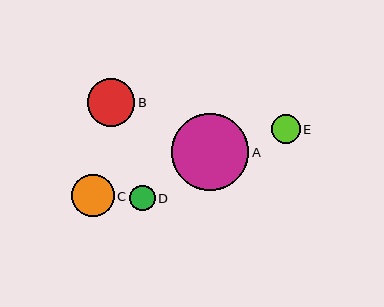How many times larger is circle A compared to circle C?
Circle A is approximately 1.8 times the size of circle C.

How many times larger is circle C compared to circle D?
Circle C is approximately 1.7 times the size of circle D.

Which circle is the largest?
Circle A is the largest with a size of approximately 77 pixels.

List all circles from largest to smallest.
From largest to smallest: A, B, C, E, D.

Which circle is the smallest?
Circle D is the smallest with a size of approximately 25 pixels.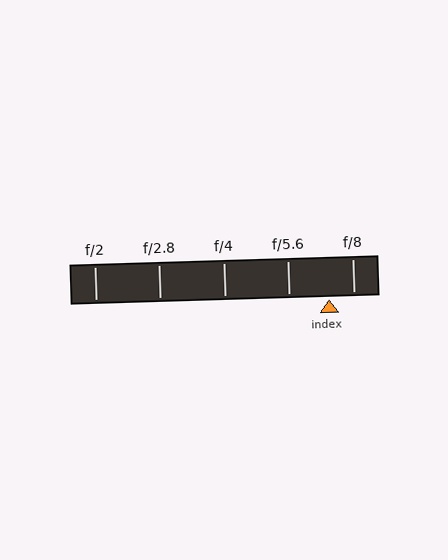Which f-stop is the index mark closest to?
The index mark is closest to f/8.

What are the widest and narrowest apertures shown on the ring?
The widest aperture shown is f/2 and the narrowest is f/8.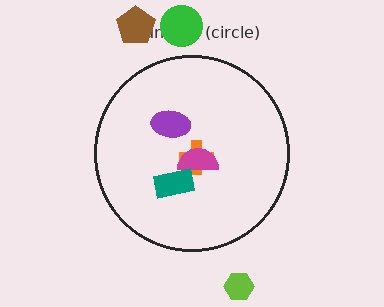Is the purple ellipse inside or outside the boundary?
Inside.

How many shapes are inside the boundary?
4 inside, 3 outside.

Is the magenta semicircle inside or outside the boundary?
Inside.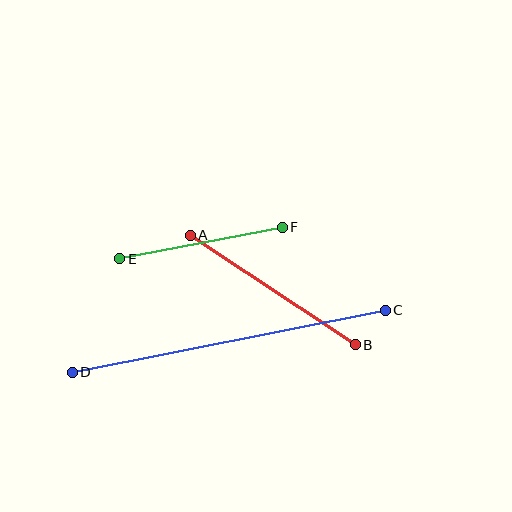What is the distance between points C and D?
The distance is approximately 319 pixels.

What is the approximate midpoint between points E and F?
The midpoint is at approximately (201, 243) pixels.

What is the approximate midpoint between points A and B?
The midpoint is at approximately (273, 290) pixels.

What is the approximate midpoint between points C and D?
The midpoint is at approximately (229, 341) pixels.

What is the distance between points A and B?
The distance is approximately 198 pixels.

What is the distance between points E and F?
The distance is approximately 166 pixels.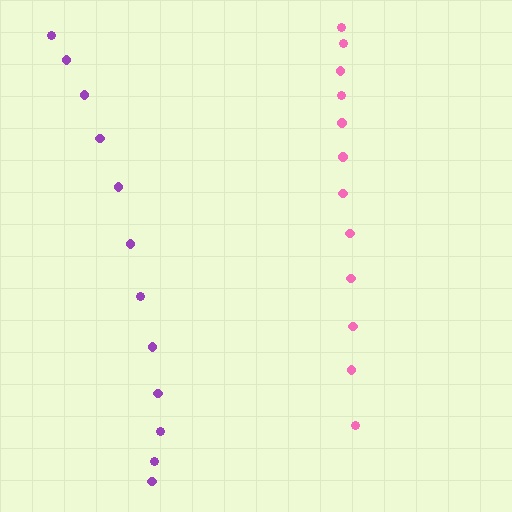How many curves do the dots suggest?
There are 2 distinct paths.